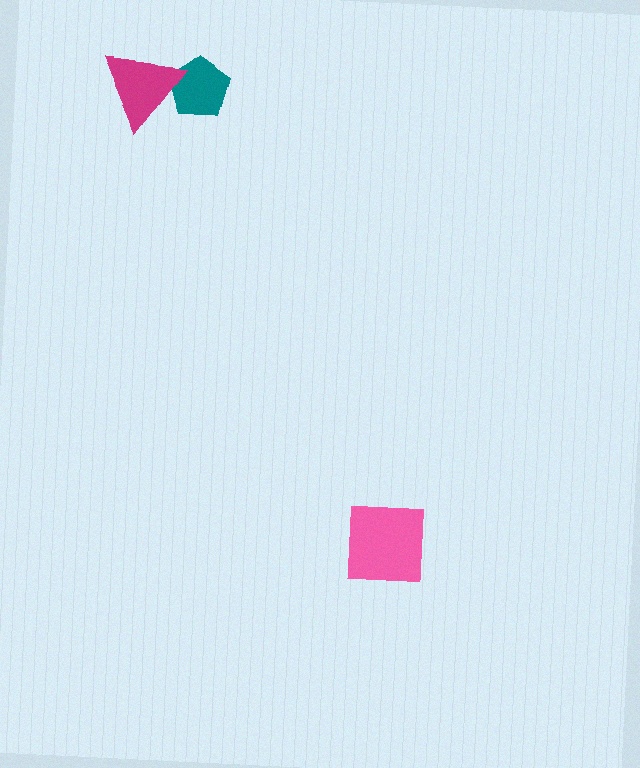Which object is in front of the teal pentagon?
The magenta triangle is in front of the teal pentagon.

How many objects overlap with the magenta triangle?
1 object overlaps with the magenta triangle.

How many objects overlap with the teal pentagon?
1 object overlaps with the teal pentagon.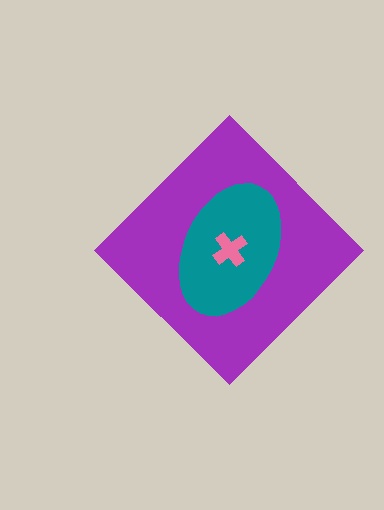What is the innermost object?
The pink cross.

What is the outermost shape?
The purple diamond.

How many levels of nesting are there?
3.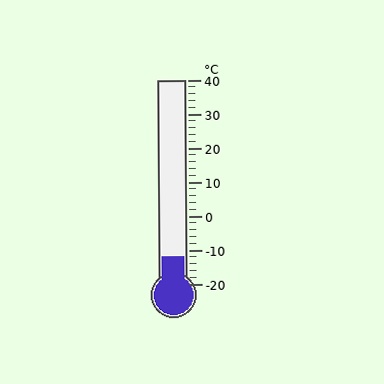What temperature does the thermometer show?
The thermometer shows approximately -12°C.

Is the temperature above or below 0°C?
The temperature is below 0°C.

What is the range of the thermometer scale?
The thermometer scale ranges from -20°C to 40°C.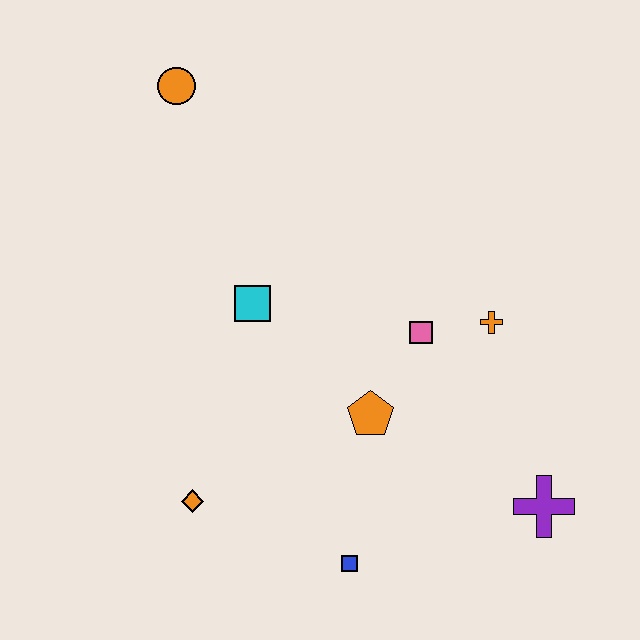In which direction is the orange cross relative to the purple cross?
The orange cross is above the purple cross.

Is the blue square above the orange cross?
No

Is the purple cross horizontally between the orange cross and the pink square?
No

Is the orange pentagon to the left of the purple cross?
Yes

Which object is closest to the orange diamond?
The blue square is closest to the orange diamond.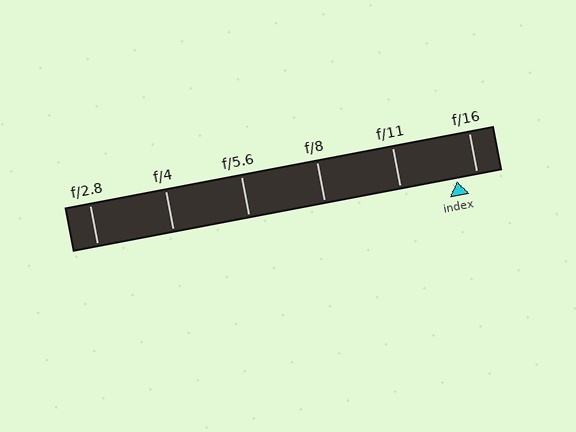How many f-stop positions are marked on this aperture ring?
There are 6 f-stop positions marked.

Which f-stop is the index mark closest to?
The index mark is closest to f/16.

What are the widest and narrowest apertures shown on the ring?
The widest aperture shown is f/2.8 and the narrowest is f/16.